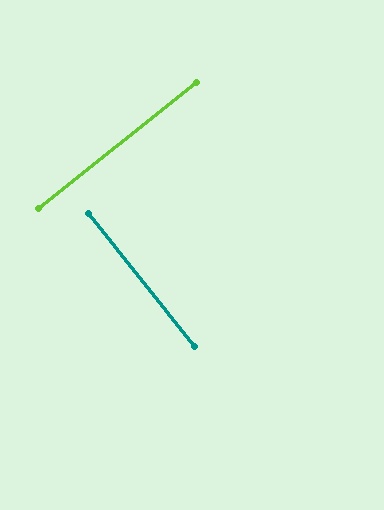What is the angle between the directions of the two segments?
Approximately 90 degrees.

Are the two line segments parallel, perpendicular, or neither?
Perpendicular — they meet at approximately 90°.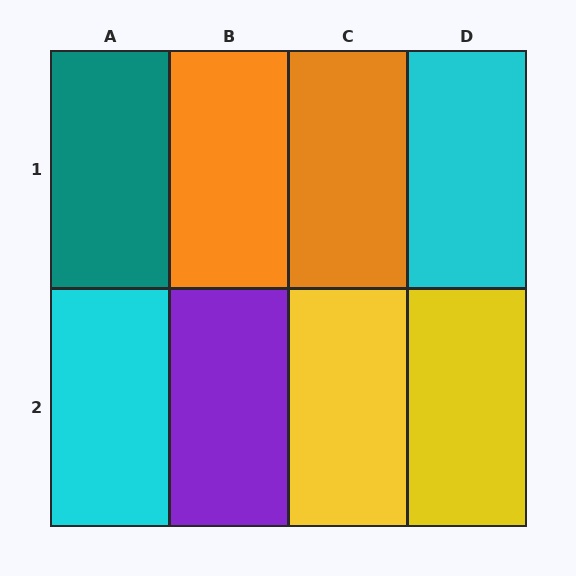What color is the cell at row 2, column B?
Purple.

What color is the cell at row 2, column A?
Cyan.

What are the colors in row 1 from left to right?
Teal, orange, orange, cyan.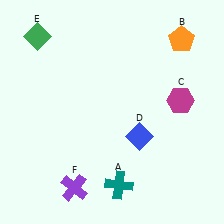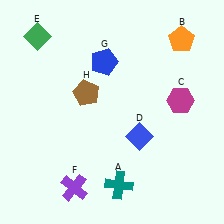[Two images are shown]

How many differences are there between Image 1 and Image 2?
There are 2 differences between the two images.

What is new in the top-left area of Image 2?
A blue pentagon (G) was added in the top-left area of Image 2.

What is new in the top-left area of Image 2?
A brown pentagon (H) was added in the top-left area of Image 2.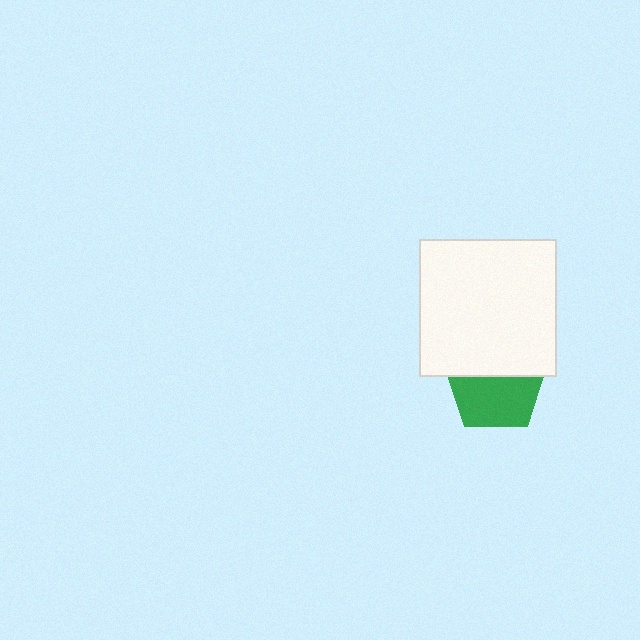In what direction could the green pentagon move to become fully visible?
The green pentagon could move down. That would shift it out from behind the white square entirely.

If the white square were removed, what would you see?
You would see the complete green pentagon.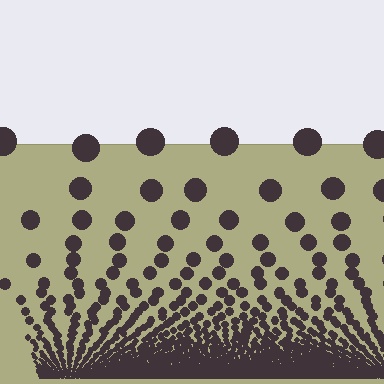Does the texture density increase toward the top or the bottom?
Density increases toward the bottom.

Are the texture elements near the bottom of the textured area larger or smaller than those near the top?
Smaller. The gradient is inverted — elements near the bottom are smaller and denser.